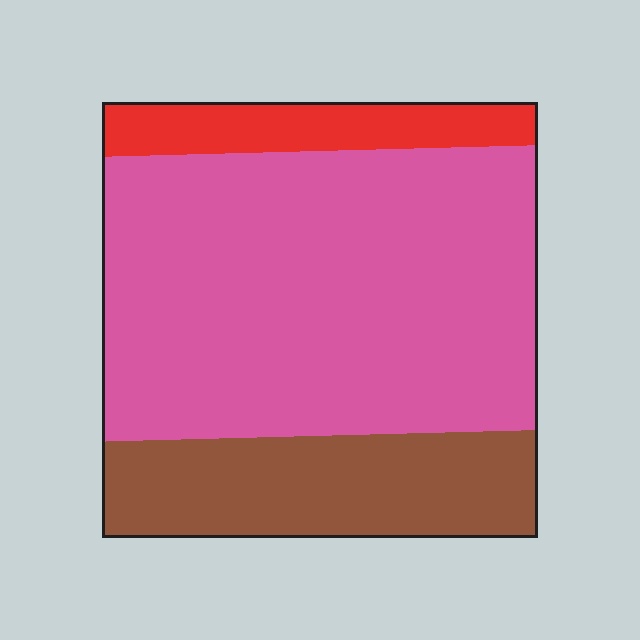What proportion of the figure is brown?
Brown takes up about one quarter (1/4) of the figure.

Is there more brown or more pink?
Pink.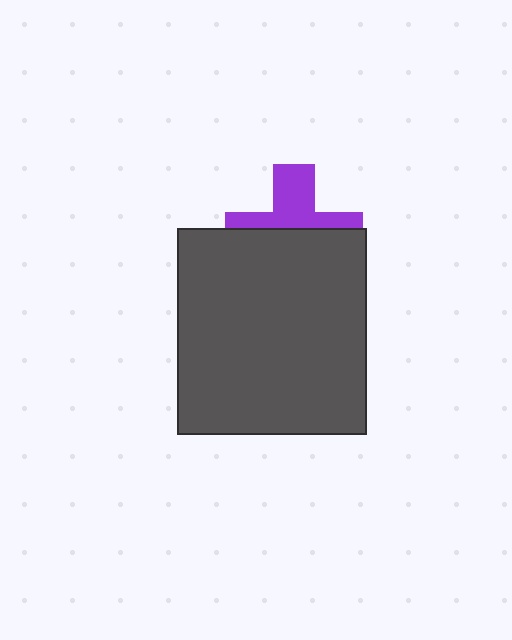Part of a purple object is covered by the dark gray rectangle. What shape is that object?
It is a cross.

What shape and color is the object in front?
The object in front is a dark gray rectangle.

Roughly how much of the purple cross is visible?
A small part of it is visible (roughly 43%).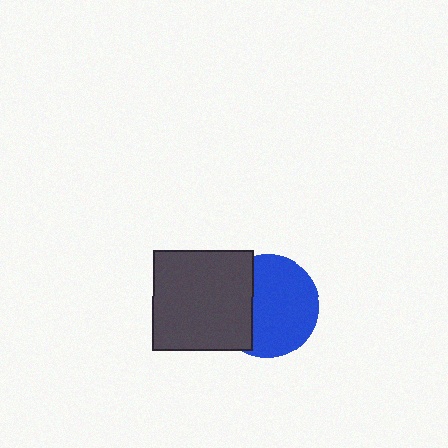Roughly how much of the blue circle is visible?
Most of it is visible (roughly 68%).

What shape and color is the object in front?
The object in front is a dark gray square.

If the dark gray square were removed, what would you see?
You would see the complete blue circle.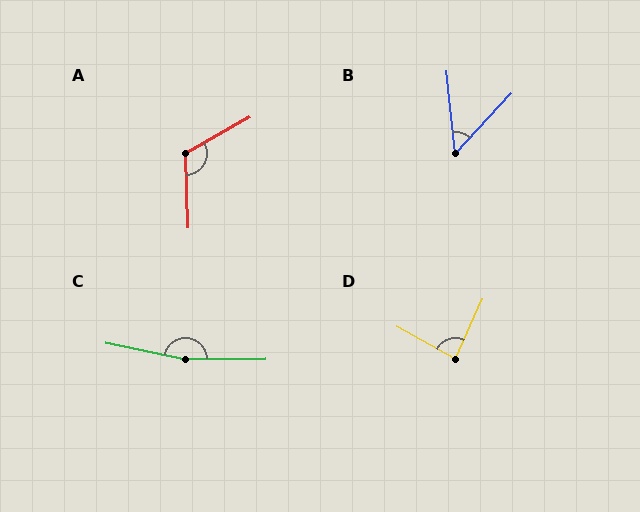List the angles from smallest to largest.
B (49°), D (86°), A (117°), C (167°).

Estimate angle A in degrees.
Approximately 117 degrees.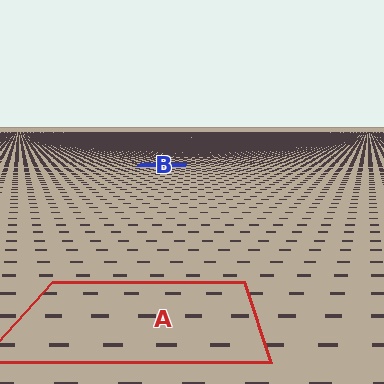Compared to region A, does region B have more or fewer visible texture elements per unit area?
Region B has more texture elements per unit area — they are packed more densely because it is farther away.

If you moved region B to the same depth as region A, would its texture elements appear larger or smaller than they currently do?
They would appear larger. At a closer depth, the same texture elements are projected at a bigger on-screen size.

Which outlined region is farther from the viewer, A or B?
Region B is farther from the viewer — the texture elements inside it appear smaller and more densely packed.